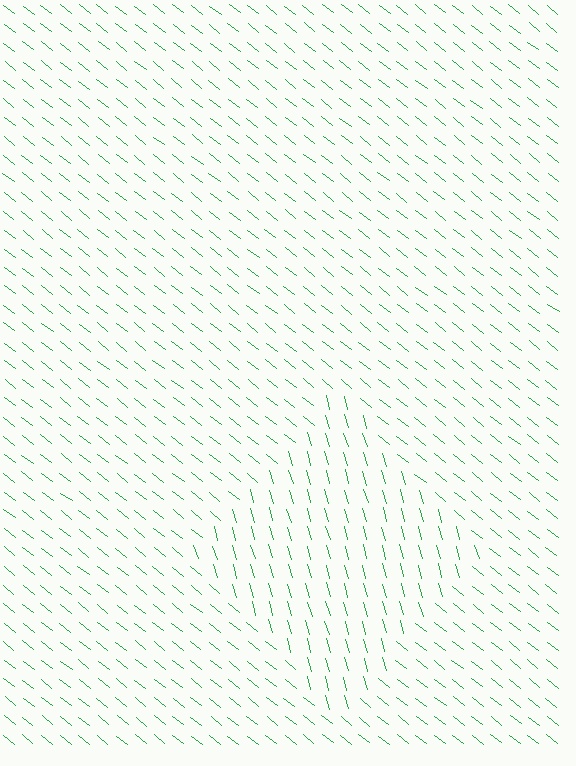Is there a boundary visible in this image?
Yes, there is a texture boundary formed by a change in line orientation.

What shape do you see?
I see a diamond.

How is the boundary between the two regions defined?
The boundary is defined purely by a change in line orientation (approximately 36 degrees difference). All lines are the same color and thickness.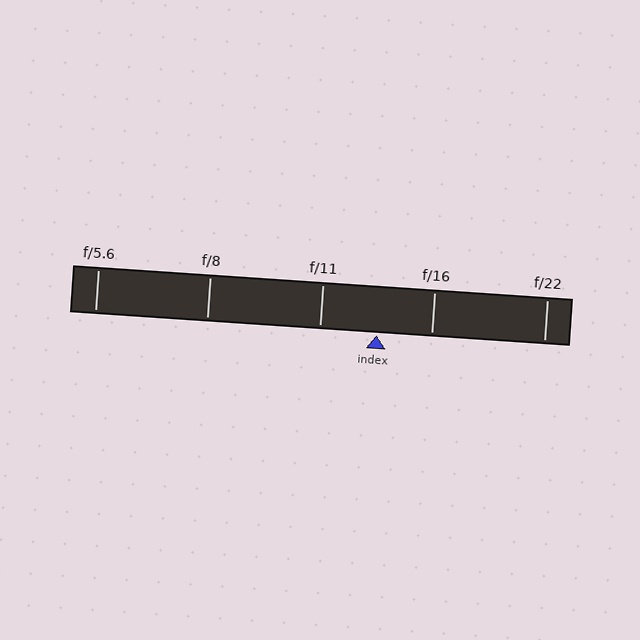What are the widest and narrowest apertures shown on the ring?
The widest aperture shown is f/5.6 and the narrowest is f/22.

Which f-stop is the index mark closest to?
The index mark is closest to f/16.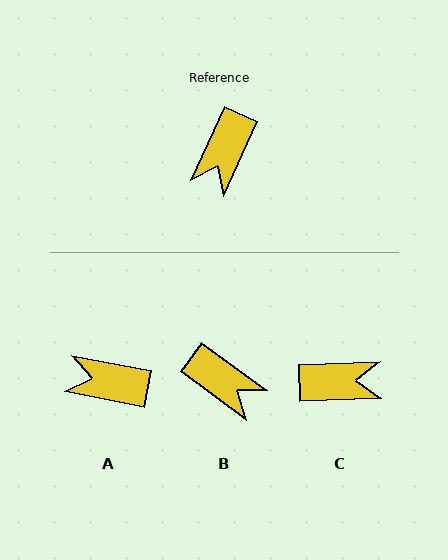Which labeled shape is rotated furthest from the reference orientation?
C, about 116 degrees away.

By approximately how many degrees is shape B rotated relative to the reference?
Approximately 78 degrees counter-clockwise.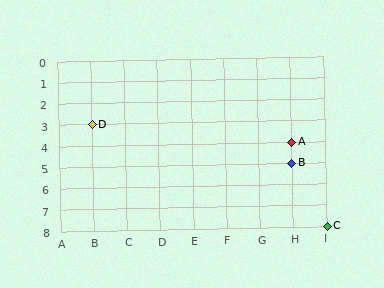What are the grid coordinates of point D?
Point D is at grid coordinates (B, 3).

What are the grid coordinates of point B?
Point B is at grid coordinates (H, 5).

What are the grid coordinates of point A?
Point A is at grid coordinates (H, 4).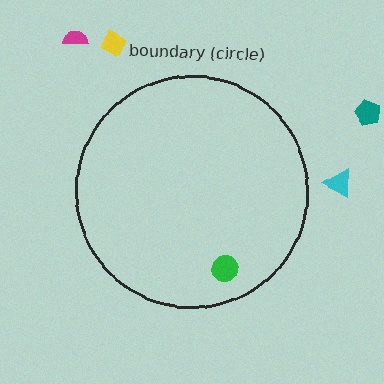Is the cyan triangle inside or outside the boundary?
Outside.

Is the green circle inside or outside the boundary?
Inside.